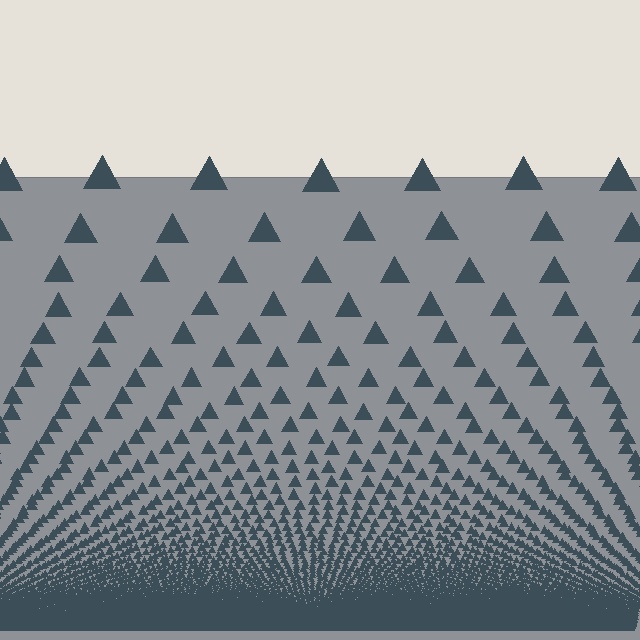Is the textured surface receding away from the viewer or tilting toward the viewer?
The surface appears to tilt toward the viewer. Texture elements get larger and sparser toward the top.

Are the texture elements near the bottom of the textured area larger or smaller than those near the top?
Smaller. The gradient is inverted — elements near the bottom are smaller and denser.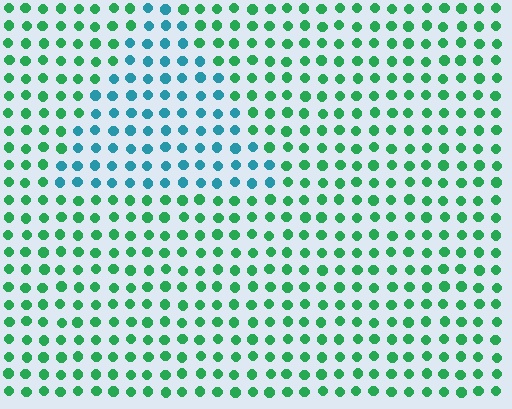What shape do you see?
I see a triangle.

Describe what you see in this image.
The image is filled with small green elements in a uniform arrangement. A triangle-shaped region is visible where the elements are tinted to a slightly different hue, forming a subtle color boundary.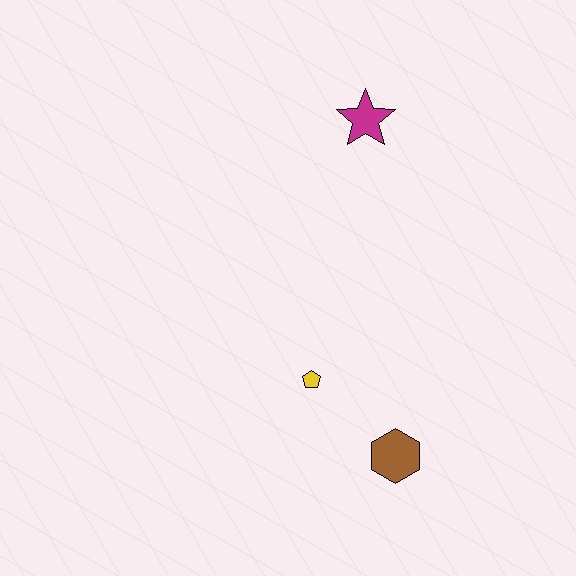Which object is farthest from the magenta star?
The brown hexagon is farthest from the magenta star.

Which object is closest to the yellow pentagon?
The brown hexagon is closest to the yellow pentagon.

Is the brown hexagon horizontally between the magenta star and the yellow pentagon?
No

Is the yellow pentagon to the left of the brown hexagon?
Yes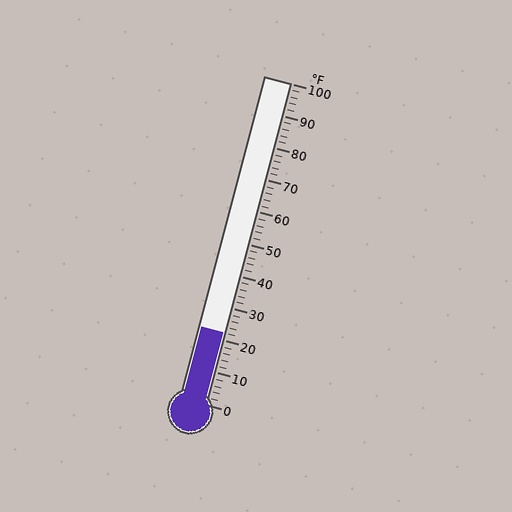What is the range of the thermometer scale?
The thermometer scale ranges from 0°F to 100°F.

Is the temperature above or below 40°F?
The temperature is below 40°F.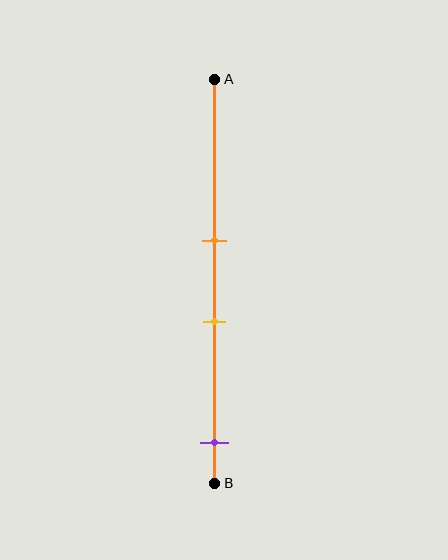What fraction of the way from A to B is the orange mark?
The orange mark is approximately 40% (0.4) of the way from A to B.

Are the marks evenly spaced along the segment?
No, the marks are not evenly spaced.